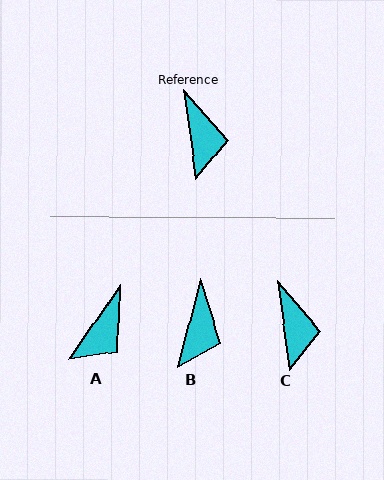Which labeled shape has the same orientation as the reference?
C.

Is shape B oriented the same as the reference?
No, it is off by about 22 degrees.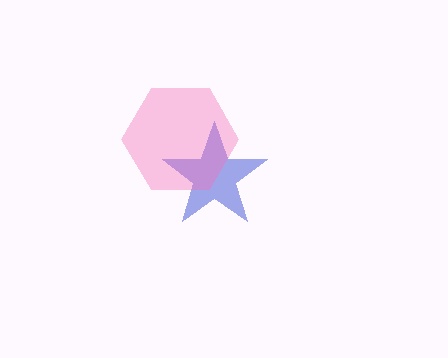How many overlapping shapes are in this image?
There are 2 overlapping shapes in the image.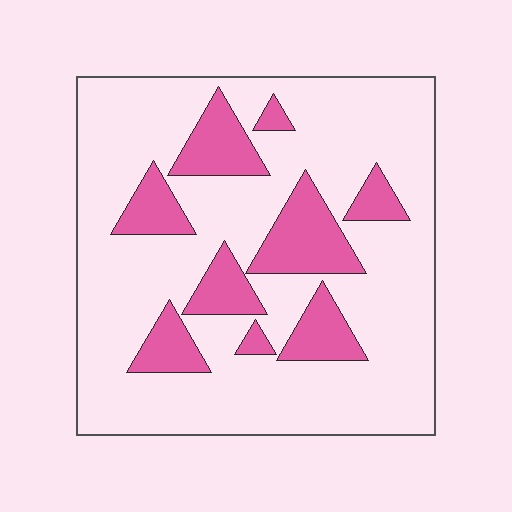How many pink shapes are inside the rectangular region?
9.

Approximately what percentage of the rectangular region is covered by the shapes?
Approximately 20%.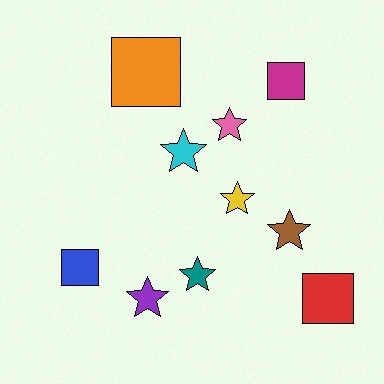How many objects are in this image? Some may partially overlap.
There are 10 objects.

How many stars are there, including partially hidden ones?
There are 6 stars.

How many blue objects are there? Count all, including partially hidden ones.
There is 1 blue object.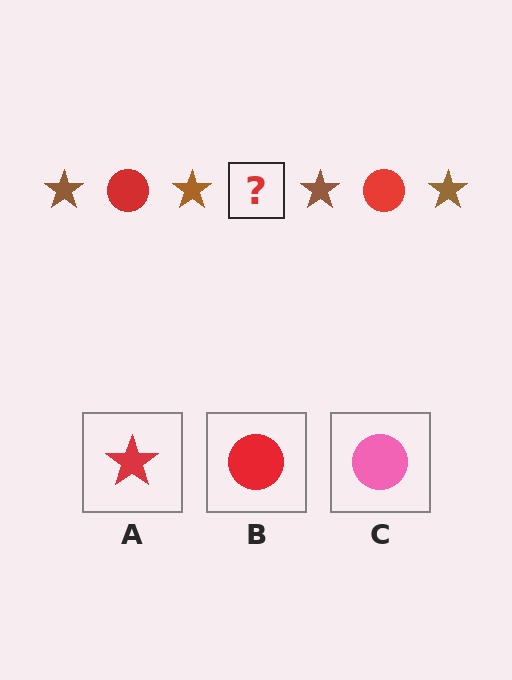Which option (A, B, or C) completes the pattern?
B.